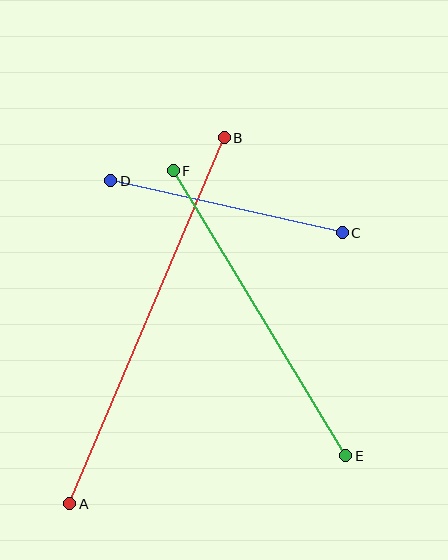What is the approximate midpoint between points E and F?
The midpoint is at approximately (260, 313) pixels.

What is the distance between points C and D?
The distance is approximately 237 pixels.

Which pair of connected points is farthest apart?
Points A and B are farthest apart.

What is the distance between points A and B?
The distance is approximately 397 pixels.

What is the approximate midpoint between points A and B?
The midpoint is at approximately (147, 321) pixels.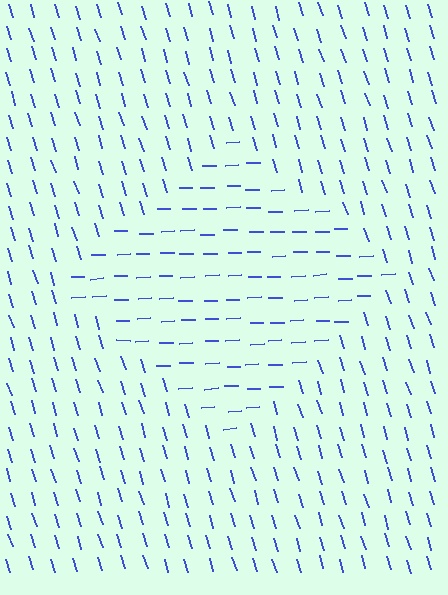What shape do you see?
I see a diamond.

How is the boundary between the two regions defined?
The boundary is defined purely by a change in line orientation (approximately 75 degrees difference). All lines are the same color and thickness.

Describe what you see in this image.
The image is filled with small blue line segments. A diamond region in the image has lines oriented differently from the surrounding lines, creating a visible texture boundary.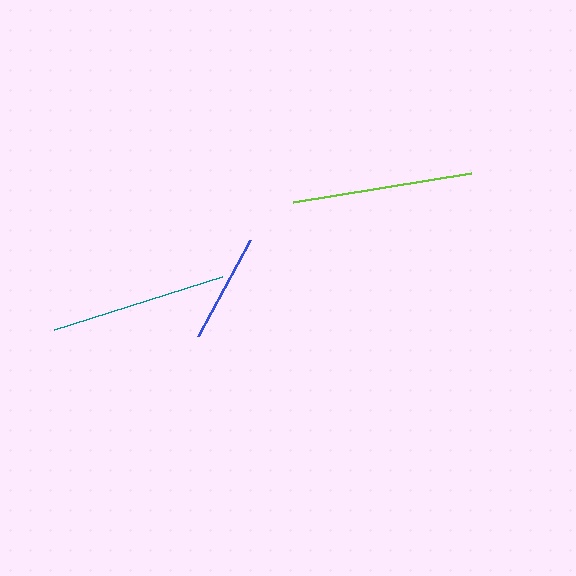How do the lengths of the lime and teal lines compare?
The lime and teal lines are approximately the same length.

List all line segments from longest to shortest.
From longest to shortest: lime, teal, blue.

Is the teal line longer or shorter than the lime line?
The lime line is longer than the teal line.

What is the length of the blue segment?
The blue segment is approximately 109 pixels long.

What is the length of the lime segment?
The lime segment is approximately 180 pixels long.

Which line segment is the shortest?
The blue line is the shortest at approximately 109 pixels.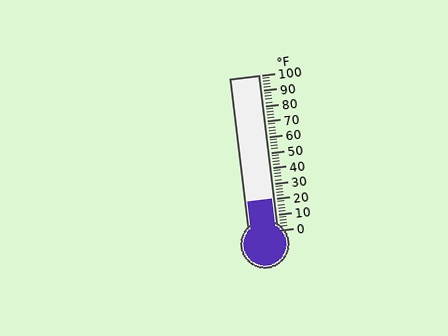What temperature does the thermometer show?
The thermometer shows approximately 20°F.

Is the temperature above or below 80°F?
The temperature is below 80°F.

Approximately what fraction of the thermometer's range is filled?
The thermometer is filled to approximately 20% of its range.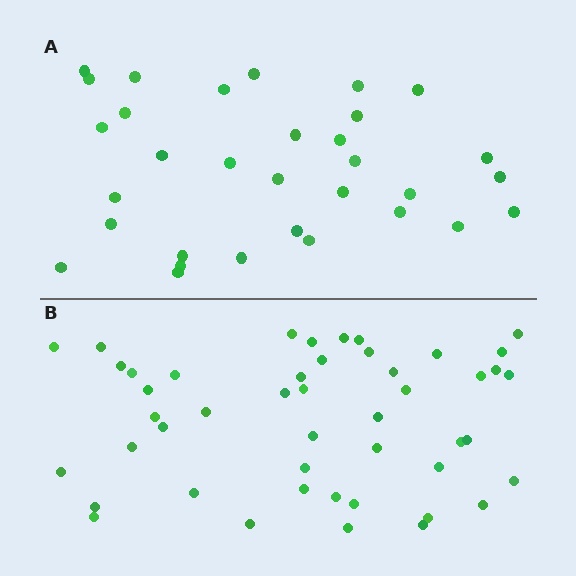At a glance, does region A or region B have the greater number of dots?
Region B (the bottom region) has more dots.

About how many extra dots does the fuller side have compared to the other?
Region B has approximately 15 more dots than region A.